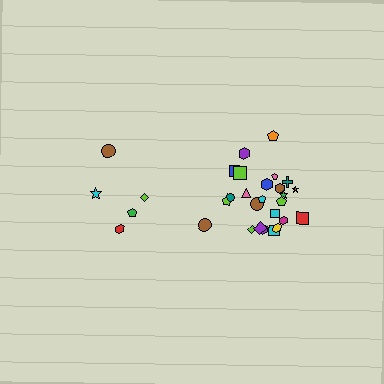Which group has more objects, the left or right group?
The right group.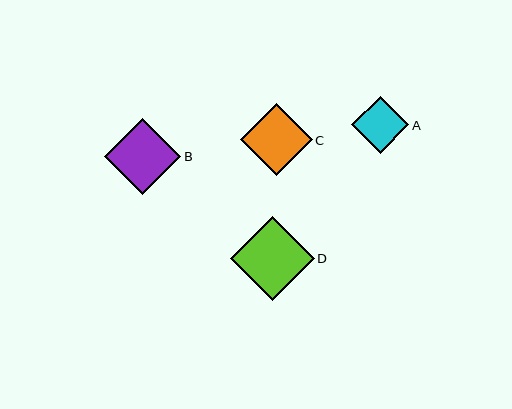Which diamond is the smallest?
Diamond A is the smallest with a size of approximately 57 pixels.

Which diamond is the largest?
Diamond D is the largest with a size of approximately 84 pixels.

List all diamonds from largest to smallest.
From largest to smallest: D, B, C, A.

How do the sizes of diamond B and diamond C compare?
Diamond B and diamond C are approximately the same size.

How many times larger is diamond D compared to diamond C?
Diamond D is approximately 1.2 times the size of diamond C.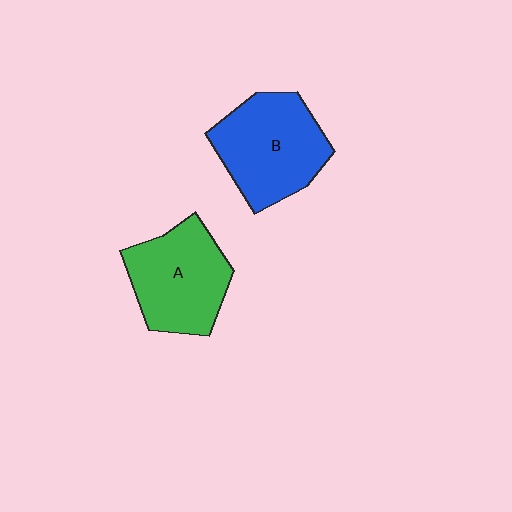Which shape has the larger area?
Shape B (blue).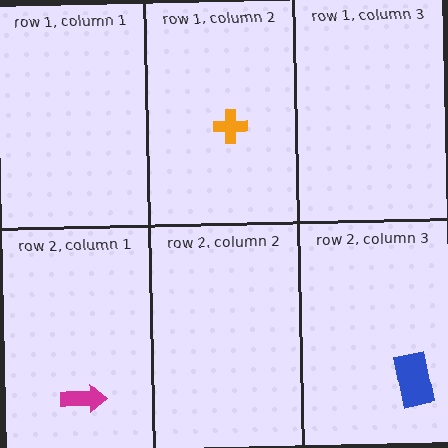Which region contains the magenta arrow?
The row 2, column 1 region.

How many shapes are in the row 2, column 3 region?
1.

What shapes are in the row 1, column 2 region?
The orange cross.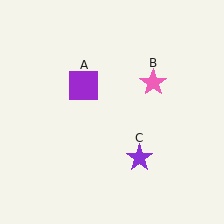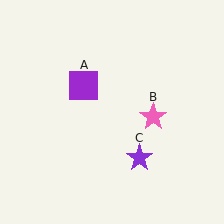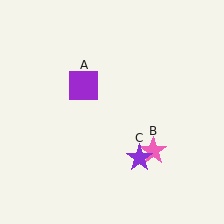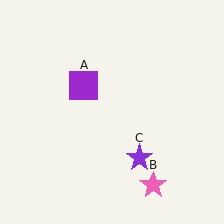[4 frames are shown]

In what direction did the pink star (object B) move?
The pink star (object B) moved down.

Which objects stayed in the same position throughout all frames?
Purple square (object A) and purple star (object C) remained stationary.